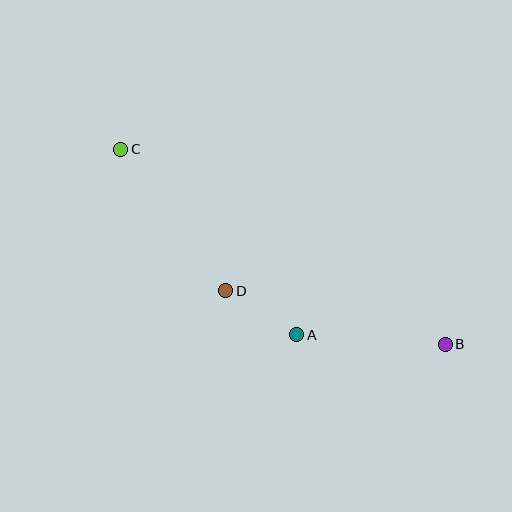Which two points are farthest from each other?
Points B and C are farthest from each other.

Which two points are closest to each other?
Points A and D are closest to each other.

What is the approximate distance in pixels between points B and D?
The distance between B and D is approximately 226 pixels.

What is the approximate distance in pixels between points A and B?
The distance between A and B is approximately 148 pixels.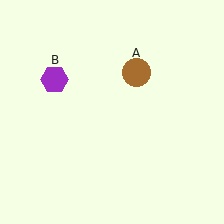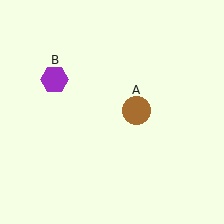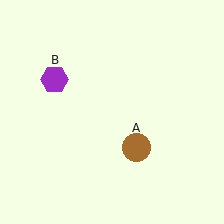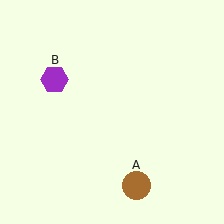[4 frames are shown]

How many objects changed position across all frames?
1 object changed position: brown circle (object A).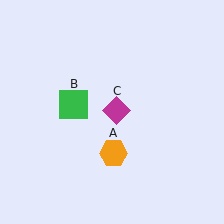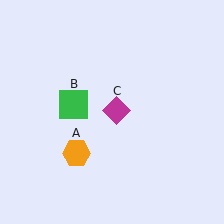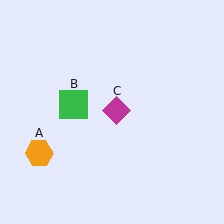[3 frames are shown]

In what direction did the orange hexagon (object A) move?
The orange hexagon (object A) moved left.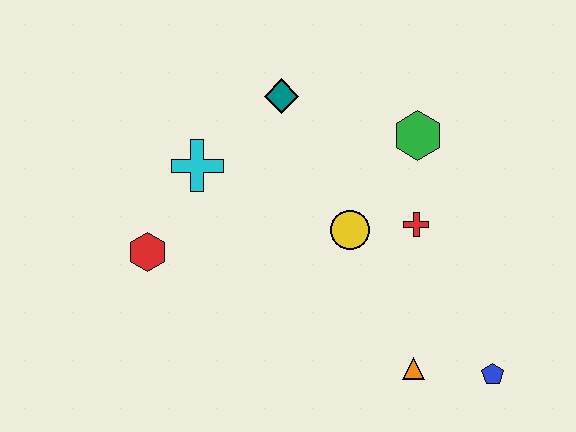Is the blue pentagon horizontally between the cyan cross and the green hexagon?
No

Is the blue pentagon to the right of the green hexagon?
Yes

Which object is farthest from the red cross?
The red hexagon is farthest from the red cross.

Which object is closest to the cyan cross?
The red hexagon is closest to the cyan cross.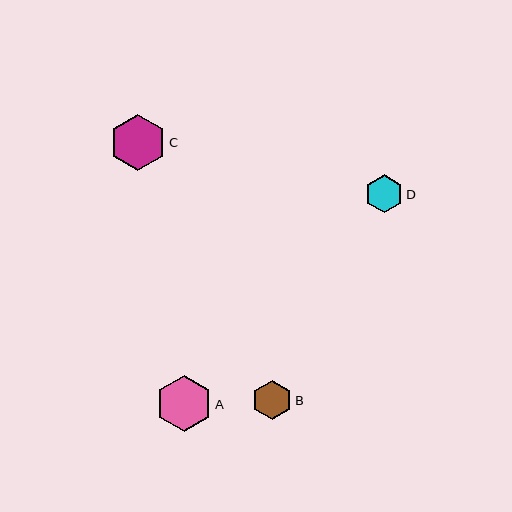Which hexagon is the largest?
Hexagon A is the largest with a size of approximately 56 pixels.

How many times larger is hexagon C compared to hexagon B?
Hexagon C is approximately 1.4 times the size of hexagon B.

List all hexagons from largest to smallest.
From largest to smallest: A, C, B, D.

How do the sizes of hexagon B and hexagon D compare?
Hexagon B and hexagon D are approximately the same size.